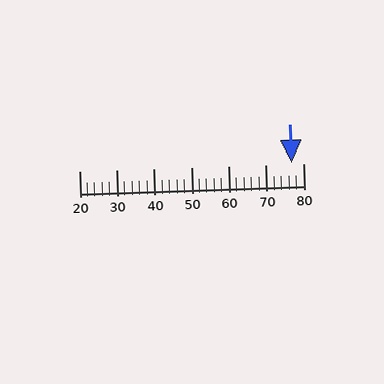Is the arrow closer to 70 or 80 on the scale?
The arrow is closer to 80.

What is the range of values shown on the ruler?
The ruler shows values from 20 to 80.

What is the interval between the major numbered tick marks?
The major tick marks are spaced 10 units apart.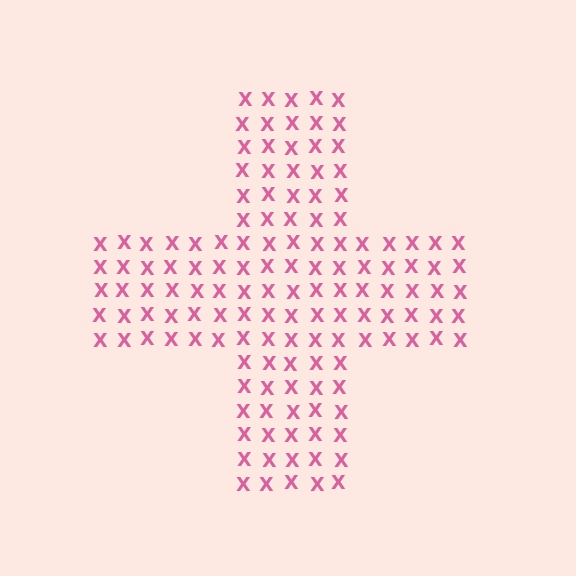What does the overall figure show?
The overall figure shows a cross.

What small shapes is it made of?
It is made of small letter X's.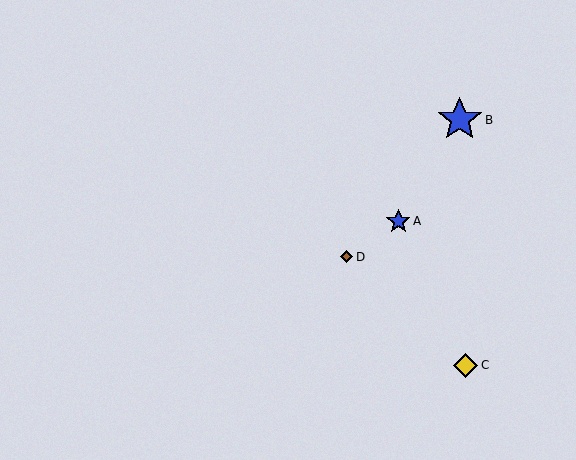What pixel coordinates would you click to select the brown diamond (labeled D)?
Click at (347, 257) to select the brown diamond D.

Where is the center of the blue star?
The center of the blue star is at (460, 120).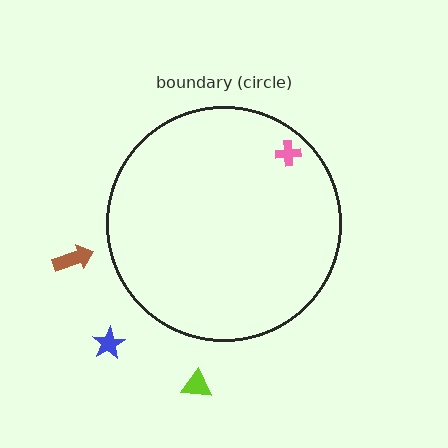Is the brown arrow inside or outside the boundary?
Outside.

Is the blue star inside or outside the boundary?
Outside.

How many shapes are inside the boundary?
1 inside, 3 outside.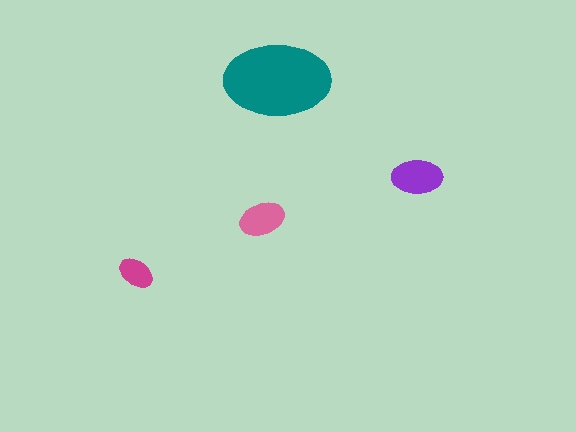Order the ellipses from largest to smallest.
the teal one, the purple one, the pink one, the magenta one.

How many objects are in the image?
There are 4 objects in the image.